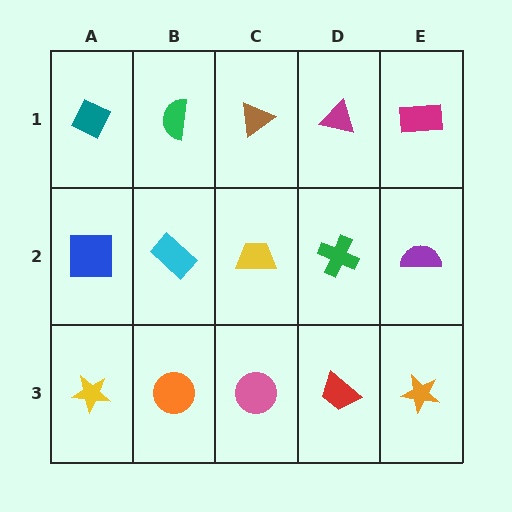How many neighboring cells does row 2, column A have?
3.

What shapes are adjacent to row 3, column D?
A green cross (row 2, column D), a pink circle (row 3, column C), an orange star (row 3, column E).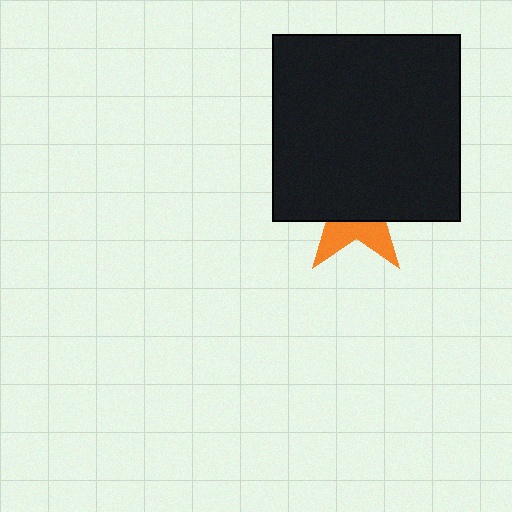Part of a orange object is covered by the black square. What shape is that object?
It is a star.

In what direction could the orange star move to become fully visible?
The orange star could move down. That would shift it out from behind the black square entirely.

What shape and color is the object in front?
The object in front is a black square.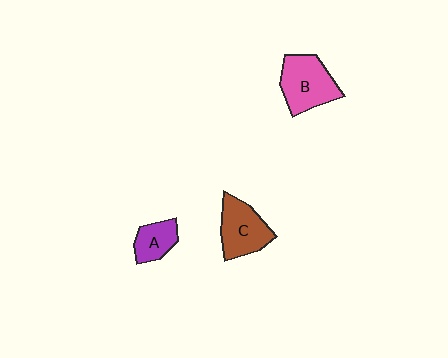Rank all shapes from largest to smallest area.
From largest to smallest: B (pink), C (brown), A (purple).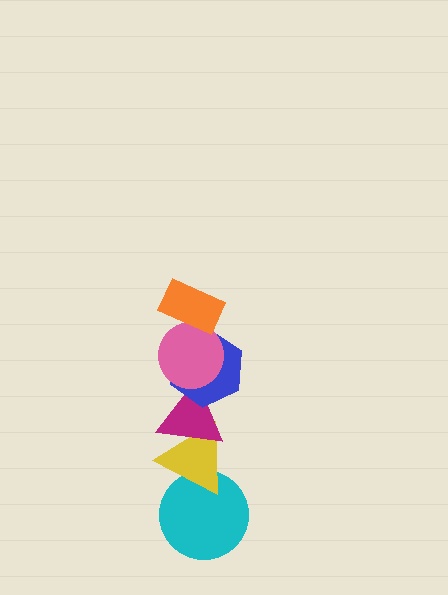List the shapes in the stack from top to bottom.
From top to bottom: the orange rectangle, the pink circle, the blue hexagon, the magenta triangle, the yellow triangle, the cyan circle.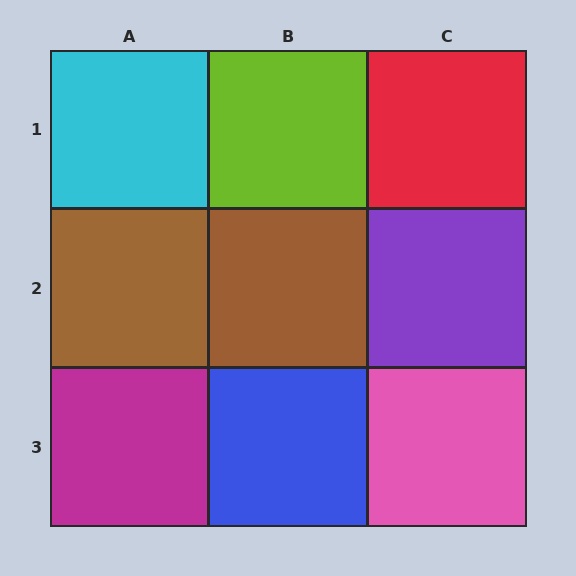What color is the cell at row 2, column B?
Brown.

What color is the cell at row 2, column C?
Purple.